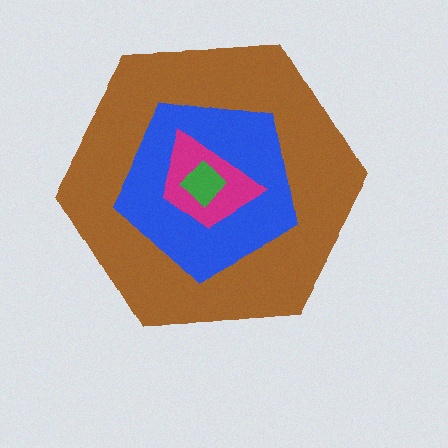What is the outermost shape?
The brown hexagon.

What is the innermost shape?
The green diamond.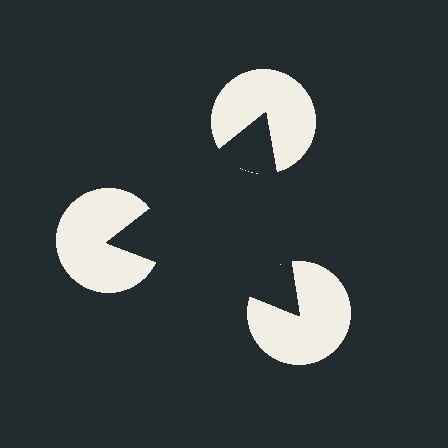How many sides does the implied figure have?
3 sides.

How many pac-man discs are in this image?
There are 3 — one at each vertex of the illusory triangle.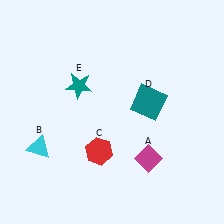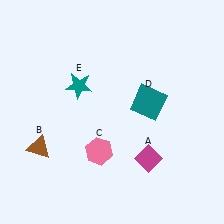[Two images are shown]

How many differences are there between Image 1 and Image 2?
There are 2 differences between the two images.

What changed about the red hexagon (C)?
In Image 1, C is red. In Image 2, it changed to pink.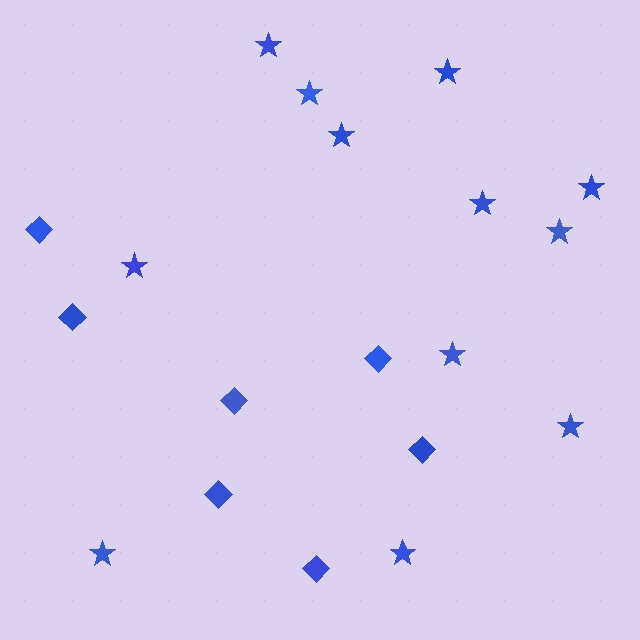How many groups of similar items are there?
There are 2 groups: one group of diamonds (7) and one group of stars (12).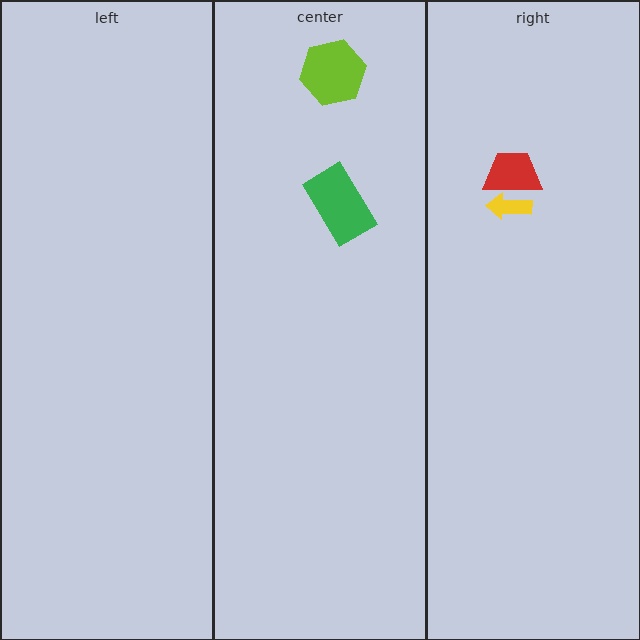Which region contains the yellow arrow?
The right region.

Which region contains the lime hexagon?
The center region.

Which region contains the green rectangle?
The center region.